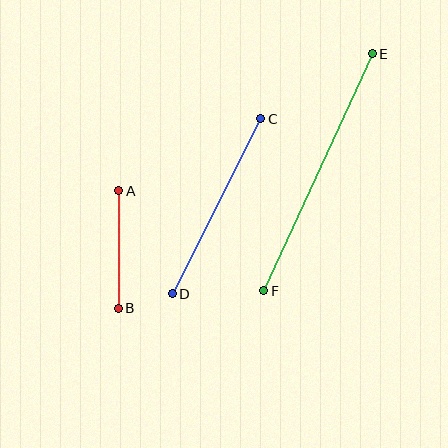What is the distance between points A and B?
The distance is approximately 118 pixels.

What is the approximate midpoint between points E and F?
The midpoint is at approximately (318, 172) pixels.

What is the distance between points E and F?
The distance is approximately 261 pixels.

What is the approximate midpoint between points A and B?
The midpoint is at approximately (118, 249) pixels.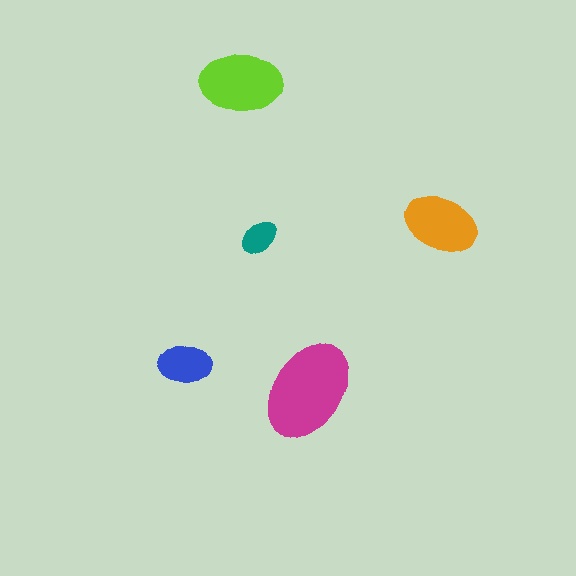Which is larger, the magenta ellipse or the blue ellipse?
The magenta one.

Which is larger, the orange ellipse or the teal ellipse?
The orange one.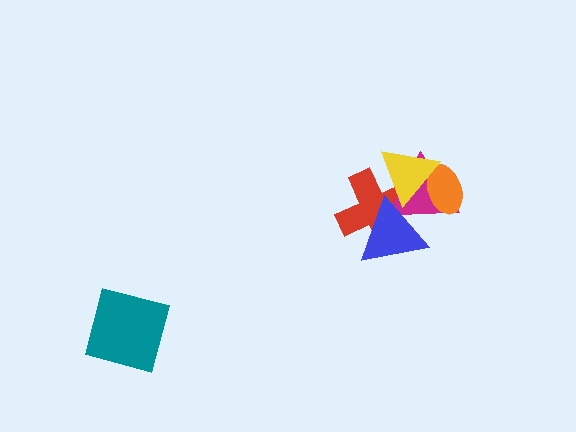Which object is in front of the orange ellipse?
The yellow triangle is in front of the orange ellipse.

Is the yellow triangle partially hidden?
Yes, it is partially covered by another shape.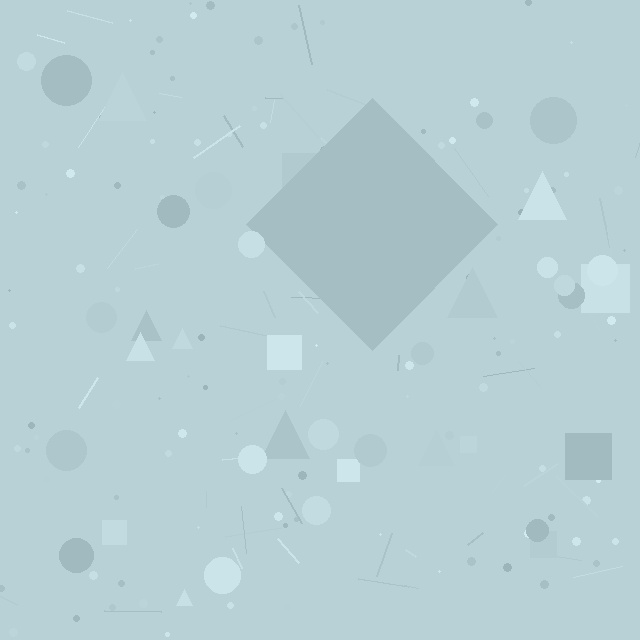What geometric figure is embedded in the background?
A diamond is embedded in the background.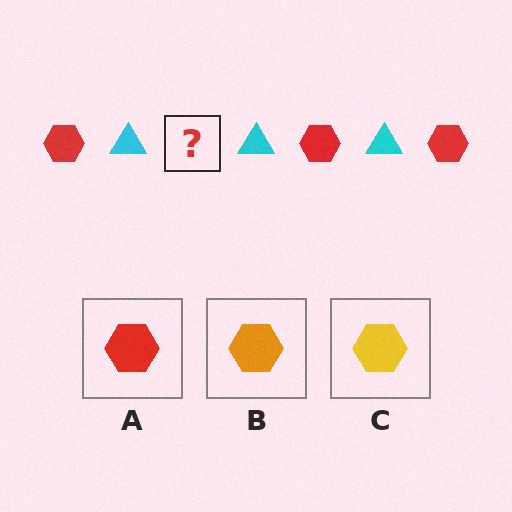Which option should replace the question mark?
Option A.